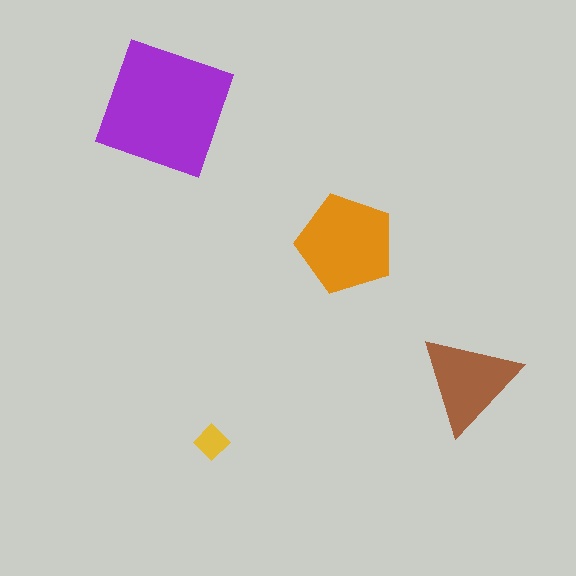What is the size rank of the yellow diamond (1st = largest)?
4th.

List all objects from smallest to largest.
The yellow diamond, the brown triangle, the orange pentagon, the purple square.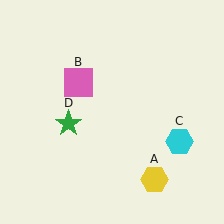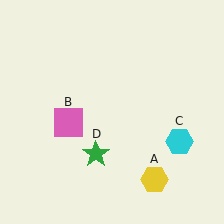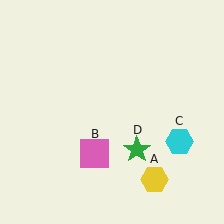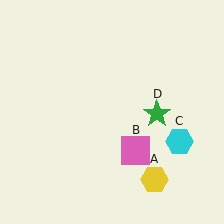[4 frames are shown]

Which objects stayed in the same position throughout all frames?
Yellow hexagon (object A) and cyan hexagon (object C) remained stationary.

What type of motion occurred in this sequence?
The pink square (object B), green star (object D) rotated counterclockwise around the center of the scene.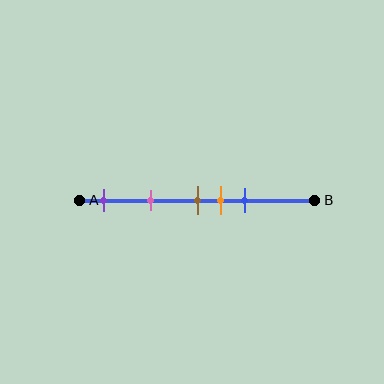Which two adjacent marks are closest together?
The brown and orange marks are the closest adjacent pair.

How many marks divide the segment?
There are 5 marks dividing the segment.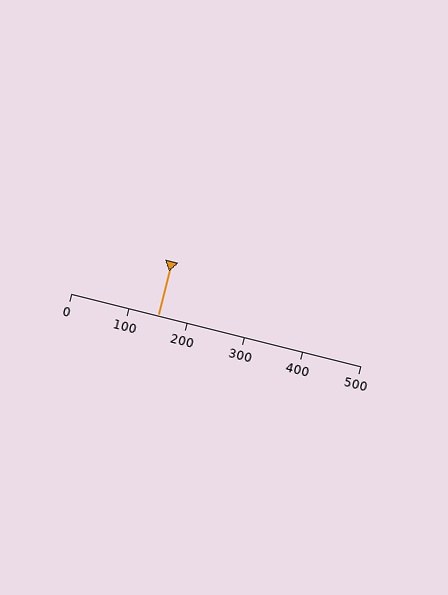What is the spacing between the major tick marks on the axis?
The major ticks are spaced 100 apart.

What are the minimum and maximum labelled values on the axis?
The axis runs from 0 to 500.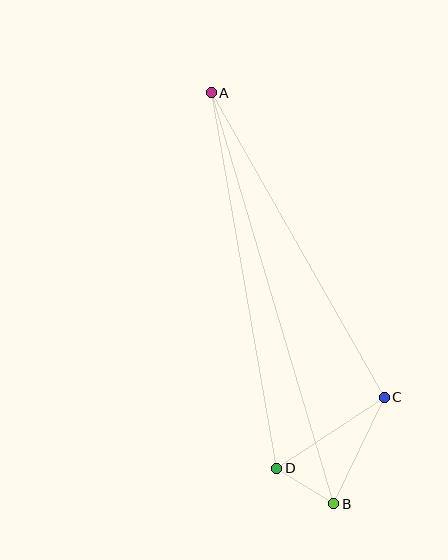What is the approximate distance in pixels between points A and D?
The distance between A and D is approximately 381 pixels.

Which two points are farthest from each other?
Points A and B are farthest from each other.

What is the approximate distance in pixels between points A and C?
The distance between A and C is approximately 350 pixels.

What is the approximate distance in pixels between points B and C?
The distance between B and C is approximately 118 pixels.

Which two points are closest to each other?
Points B and D are closest to each other.